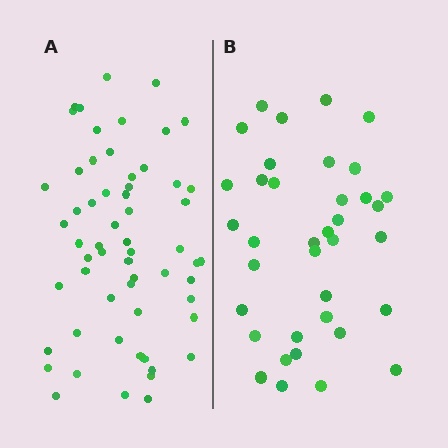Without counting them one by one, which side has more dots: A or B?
Region A (the left region) has more dots.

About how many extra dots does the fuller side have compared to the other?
Region A has approximately 20 more dots than region B.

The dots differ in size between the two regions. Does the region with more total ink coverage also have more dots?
No. Region B has more total ink coverage because its dots are larger, but region A actually contains more individual dots. Total area can be misleading — the number of items is what matters here.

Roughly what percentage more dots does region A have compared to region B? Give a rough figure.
About 60% more.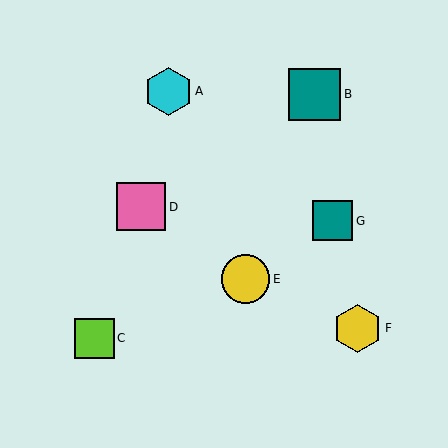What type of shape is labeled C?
Shape C is a lime square.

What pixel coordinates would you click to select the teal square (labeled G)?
Click at (333, 221) to select the teal square G.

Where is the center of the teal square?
The center of the teal square is at (333, 221).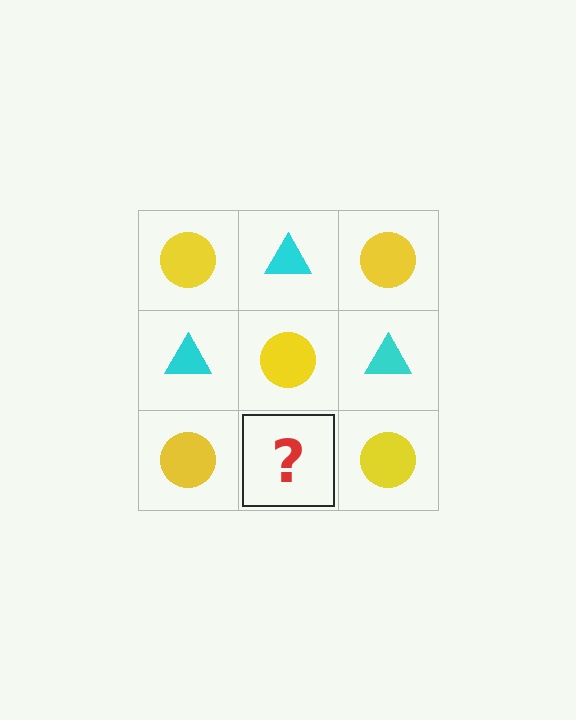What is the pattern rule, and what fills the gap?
The rule is that it alternates yellow circle and cyan triangle in a checkerboard pattern. The gap should be filled with a cyan triangle.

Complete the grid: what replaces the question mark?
The question mark should be replaced with a cyan triangle.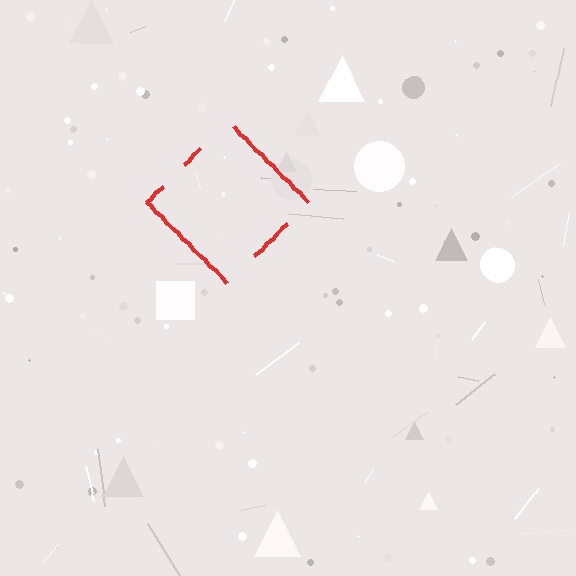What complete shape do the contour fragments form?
The contour fragments form a diamond.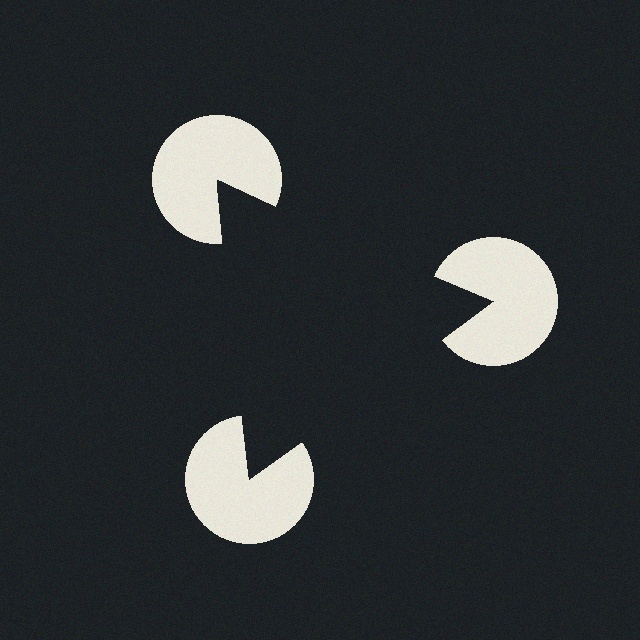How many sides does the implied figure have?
3 sides.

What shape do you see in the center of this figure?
An illusory triangle — its edges are inferred from the aligned wedge cuts in the pac-man discs, not physically drawn.